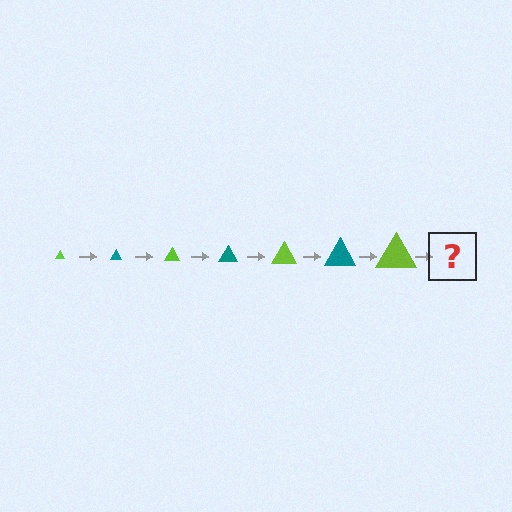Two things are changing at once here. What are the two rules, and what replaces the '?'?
The two rules are that the triangle grows larger each step and the color cycles through lime and teal. The '?' should be a teal triangle, larger than the previous one.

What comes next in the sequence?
The next element should be a teal triangle, larger than the previous one.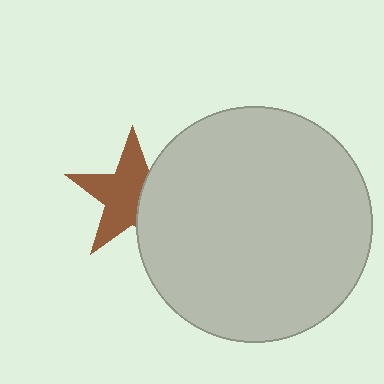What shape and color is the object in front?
The object in front is a light gray circle.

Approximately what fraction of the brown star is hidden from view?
Roughly 37% of the brown star is hidden behind the light gray circle.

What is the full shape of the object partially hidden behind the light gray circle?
The partially hidden object is a brown star.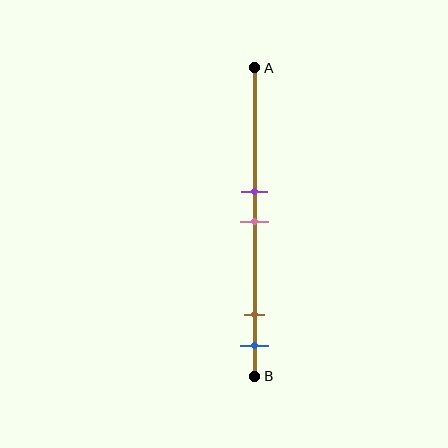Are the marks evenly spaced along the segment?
No, the marks are not evenly spaced.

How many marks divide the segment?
There are 4 marks dividing the segment.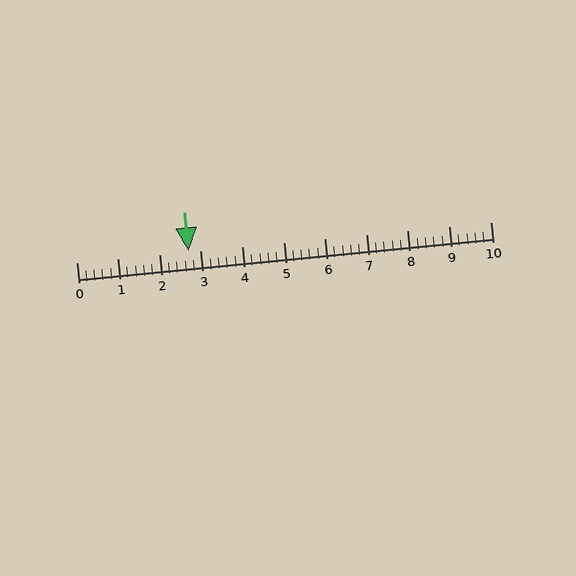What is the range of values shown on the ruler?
The ruler shows values from 0 to 10.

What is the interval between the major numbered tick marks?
The major tick marks are spaced 1 units apart.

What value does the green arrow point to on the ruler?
The green arrow points to approximately 2.7.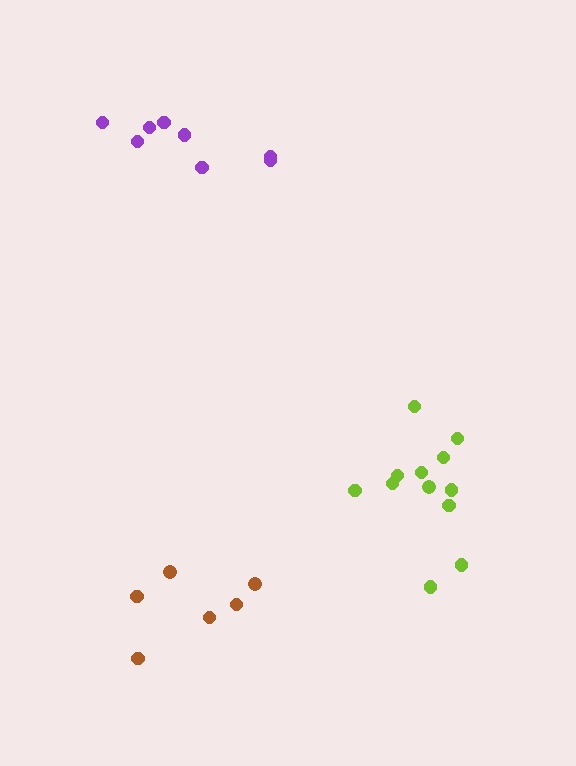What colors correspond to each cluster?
The clusters are colored: purple, lime, brown.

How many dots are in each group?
Group 1: 8 dots, Group 2: 12 dots, Group 3: 6 dots (26 total).